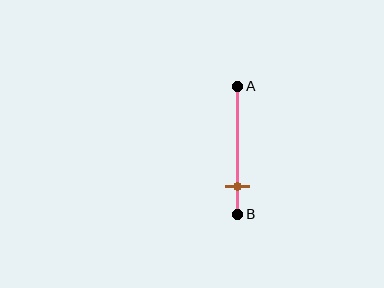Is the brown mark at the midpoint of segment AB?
No, the mark is at about 80% from A, not at the 50% midpoint.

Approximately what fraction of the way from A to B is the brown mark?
The brown mark is approximately 80% of the way from A to B.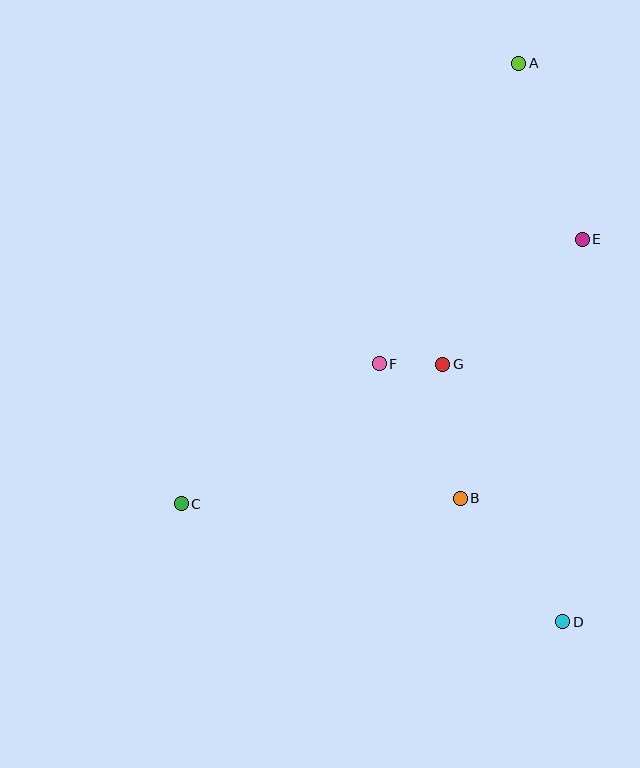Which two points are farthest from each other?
Points A and D are farthest from each other.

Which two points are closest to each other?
Points F and G are closest to each other.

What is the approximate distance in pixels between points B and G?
The distance between B and G is approximately 135 pixels.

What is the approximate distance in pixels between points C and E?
The distance between C and E is approximately 480 pixels.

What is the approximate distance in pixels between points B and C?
The distance between B and C is approximately 279 pixels.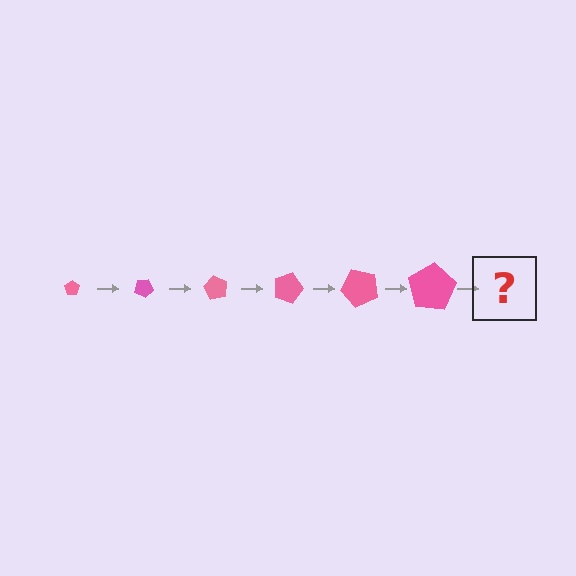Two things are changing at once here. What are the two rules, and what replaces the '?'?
The two rules are that the pentagon grows larger each step and it rotates 30 degrees each step. The '?' should be a pentagon, larger than the previous one and rotated 180 degrees from the start.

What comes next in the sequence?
The next element should be a pentagon, larger than the previous one and rotated 180 degrees from the start.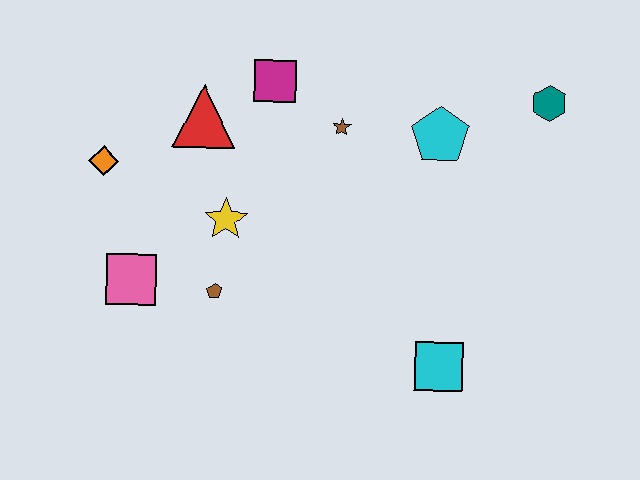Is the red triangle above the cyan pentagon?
Yes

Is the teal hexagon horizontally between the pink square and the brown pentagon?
No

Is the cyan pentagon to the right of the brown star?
Yes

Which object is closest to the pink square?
The brown pentagon is closest to the pink square.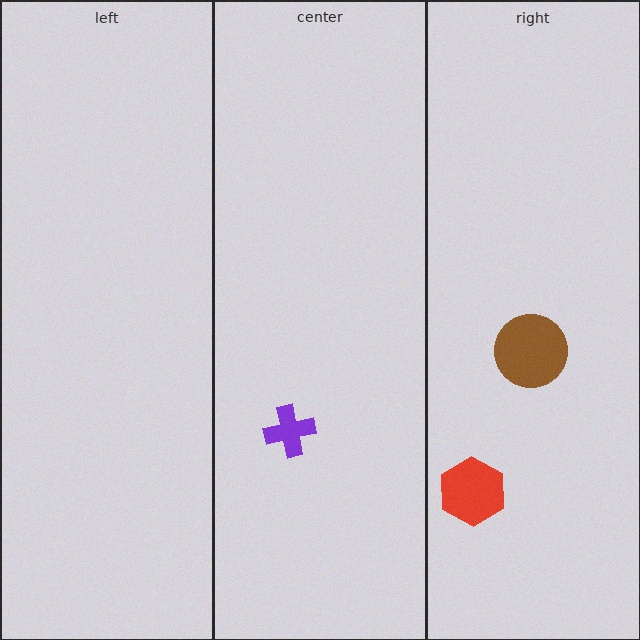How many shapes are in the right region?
2.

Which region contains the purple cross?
The center region.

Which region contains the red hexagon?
The right region.